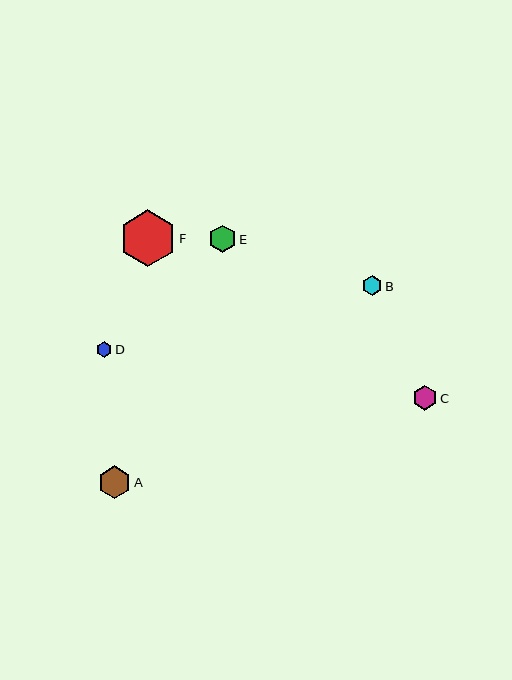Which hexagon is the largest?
Hexagon F is the largest with a size of approximately 57 pixels.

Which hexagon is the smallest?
Hexagon D is the smallest with a size of approximately 15 pixels.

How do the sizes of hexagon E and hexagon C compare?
Hexagon E and hexagon C are approximately the same size.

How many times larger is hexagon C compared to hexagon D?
Hexagon C is approximately 1.6 times the size of hexagon D.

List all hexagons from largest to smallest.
From largest to smallest: F, A, E, C, B, D.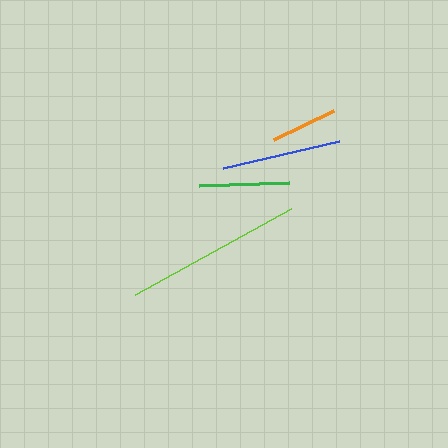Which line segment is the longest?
The lime line is the longest at approximately 179 pixels.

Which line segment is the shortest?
The orange line is the shortest at approximately 67 pixels.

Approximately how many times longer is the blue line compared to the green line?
The blue line is approximately 1.3 times the length of the green line.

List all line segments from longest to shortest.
From longest to shortest: lime, blue, green, orange.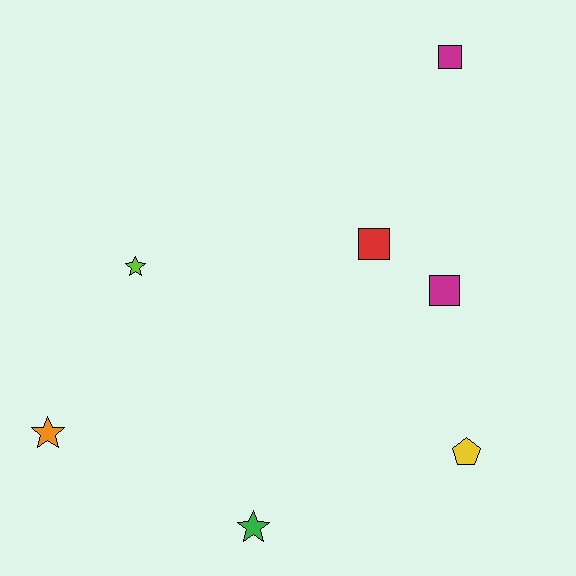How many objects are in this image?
There are 7 objects.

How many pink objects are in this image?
There are no pink objects.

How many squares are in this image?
There are 3 squares.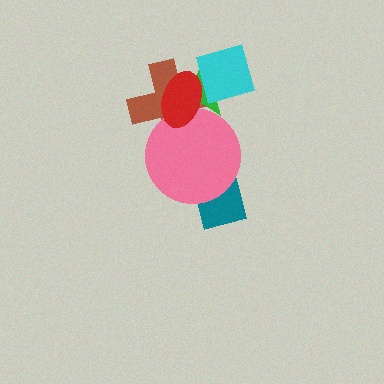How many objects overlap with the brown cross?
4 objects overlap with the brown cross.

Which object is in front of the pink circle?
The red ellipse is in front of the pink circle.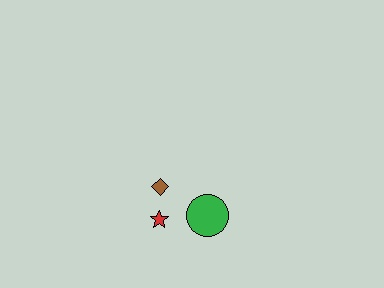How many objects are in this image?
There are 3 objects.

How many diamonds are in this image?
There is 1 diamond.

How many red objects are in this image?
There is 1 red object.